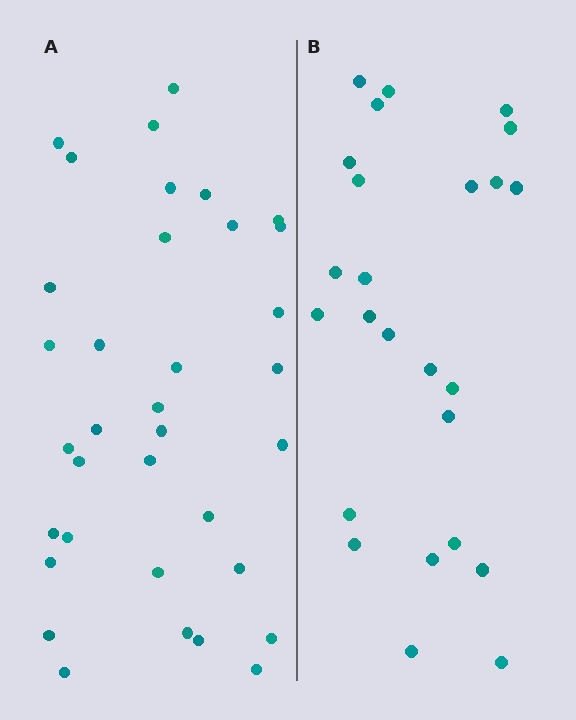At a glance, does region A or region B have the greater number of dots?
Region A (the left region) has more dots.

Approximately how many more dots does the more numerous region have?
Region A has roughly 10 or so more dots than region B.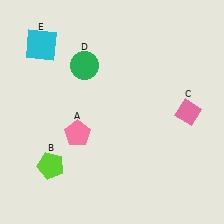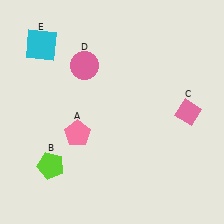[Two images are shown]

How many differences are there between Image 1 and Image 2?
There is 1 difference between the two images.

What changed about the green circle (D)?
In Image 1, D is green. In Image 2, it changed to pink.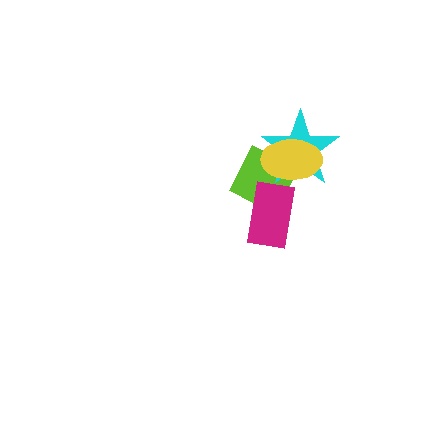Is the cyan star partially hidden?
Yes, it is partially covered by another shape.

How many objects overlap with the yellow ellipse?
2 objects overlap with the yellow ellipse.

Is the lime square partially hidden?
Yes, it is partially covered by another shape.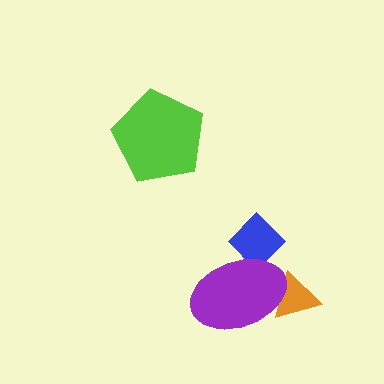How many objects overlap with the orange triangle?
1 object overlaps with the orange triangle.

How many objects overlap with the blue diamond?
1 object overlaps with the blue diamond.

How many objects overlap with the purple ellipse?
2 objects overlap with the purple ellipse.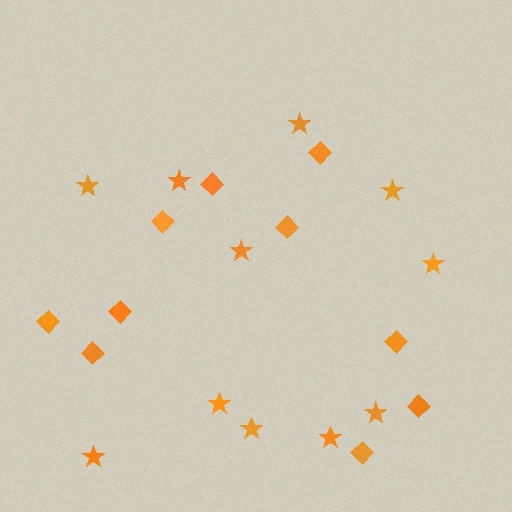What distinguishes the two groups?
There are 2 groups: one group of stars (11) and one group of diamonds (10).